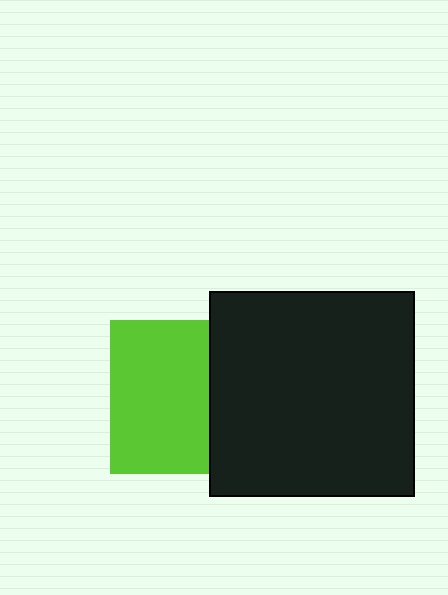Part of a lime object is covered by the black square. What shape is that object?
It is a square.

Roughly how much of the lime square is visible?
About half of it is visible (roughly 65%).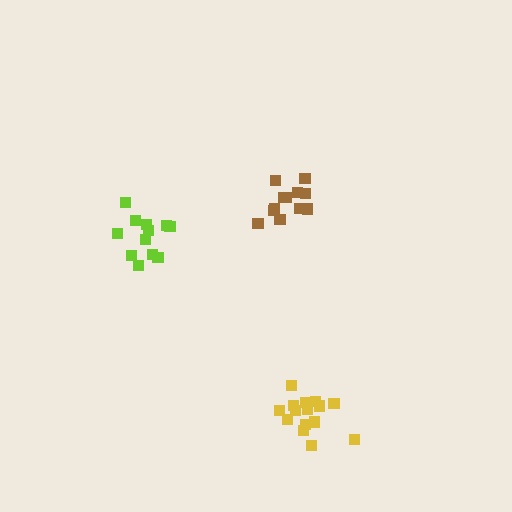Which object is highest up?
The brown cluster is topmost.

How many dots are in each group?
Group 1: 12 dots, Group 2: 12 dots, Group 3: 16 dots (40 total).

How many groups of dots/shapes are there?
There are 3 groups.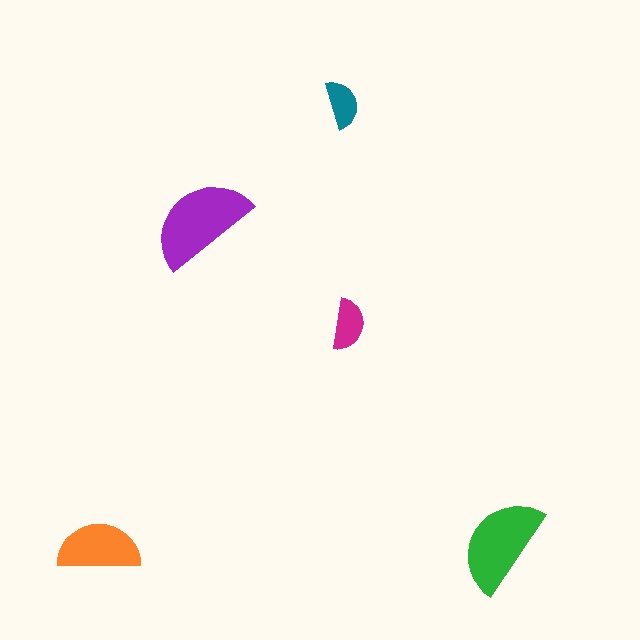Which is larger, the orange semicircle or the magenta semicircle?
The orange one.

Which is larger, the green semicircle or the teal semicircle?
The green one.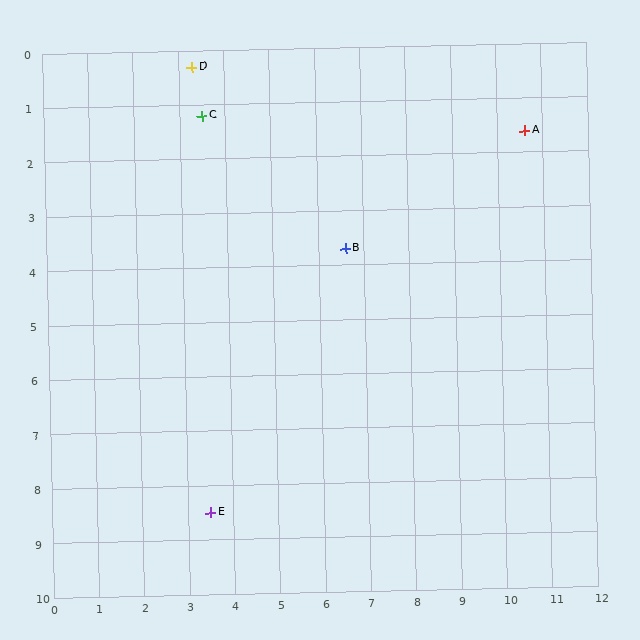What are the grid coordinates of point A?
Point A is at approximately (10.6, 1.6).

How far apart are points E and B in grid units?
Points E and B are about 5.7 grid units apart.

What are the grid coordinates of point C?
Point C is at approximately (3.5, 1.2).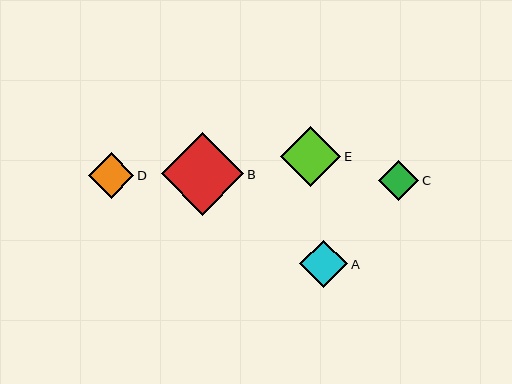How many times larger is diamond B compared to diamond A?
Diamond B is approximately 1.7 times the size of diamond A.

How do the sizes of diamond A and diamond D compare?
Diamond A and diamond D are approximately the same size.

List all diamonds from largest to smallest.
From largest to smallest: B, E, A, D, C.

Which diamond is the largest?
Diamond B is the largest with a size of approximately 82 pixels.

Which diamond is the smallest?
Diamond C is the smallest with a size of approximately 40 pixels.